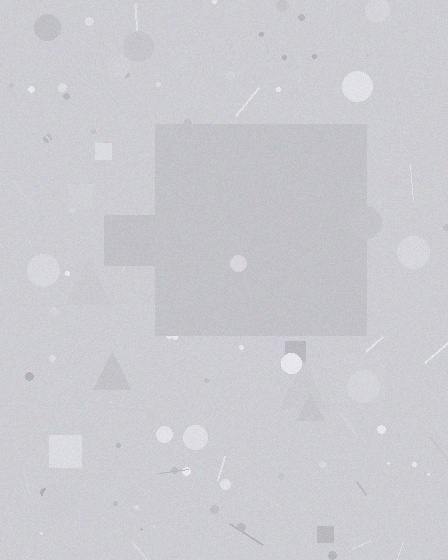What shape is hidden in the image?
A square is hidden in the image.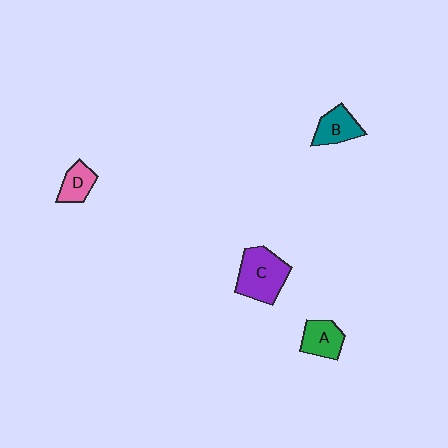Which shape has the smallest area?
Shape D (pink).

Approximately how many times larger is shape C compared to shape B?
Approximately 1.7 times.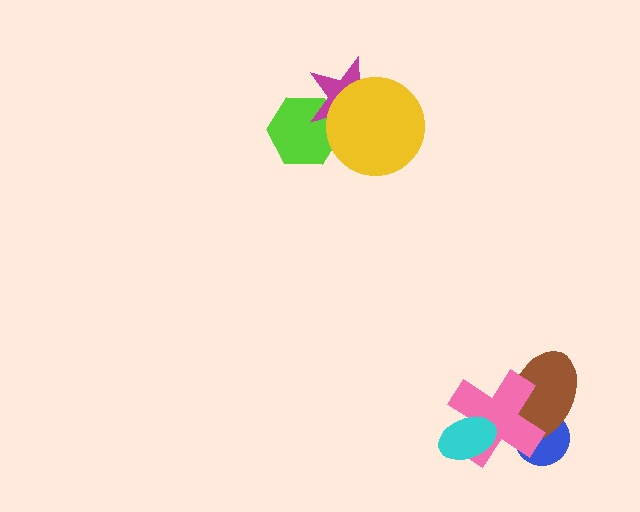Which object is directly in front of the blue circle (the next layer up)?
The brown ellipse is directly in front of the blue circle.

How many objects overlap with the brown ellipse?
2 objects overlap with the brown ellipse.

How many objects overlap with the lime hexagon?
2 objects overlap with the lime hexagon.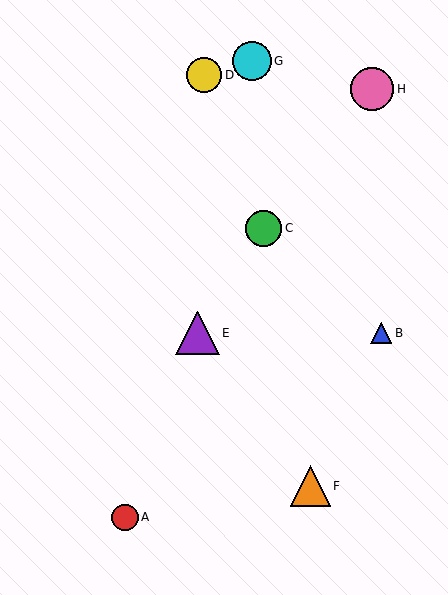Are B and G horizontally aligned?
No, B is at y≈333 and G is at y≈61.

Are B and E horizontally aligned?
Yes, both are at y≈333.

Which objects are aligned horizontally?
Objects B, E are aligned horizontally.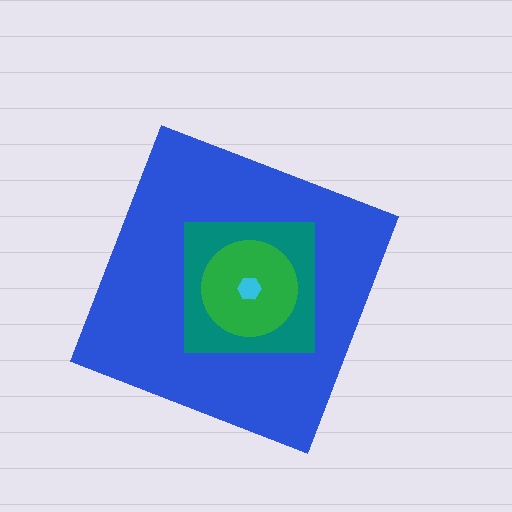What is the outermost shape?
The blue diamond.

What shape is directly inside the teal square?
The green circle.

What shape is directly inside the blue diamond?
The teal square.